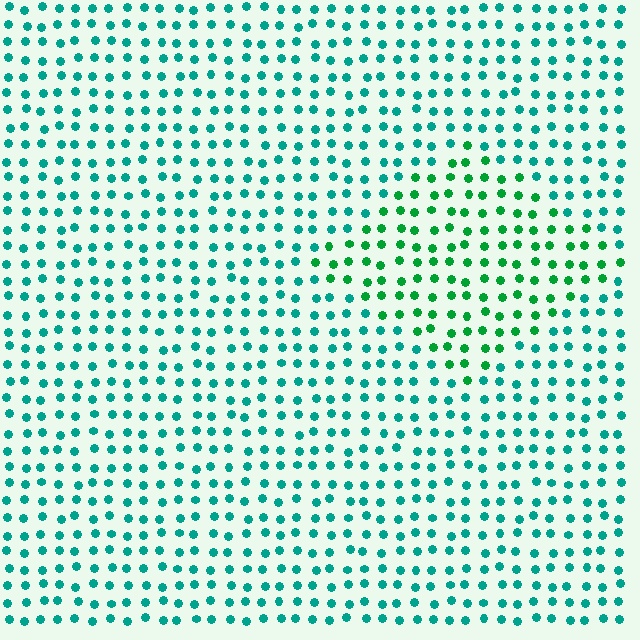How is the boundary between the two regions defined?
The boundary is defined purely by a slight shift in hue (about 34 degrees). Spacing, size, and orientation are identical on both sides.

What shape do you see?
I see a diamond.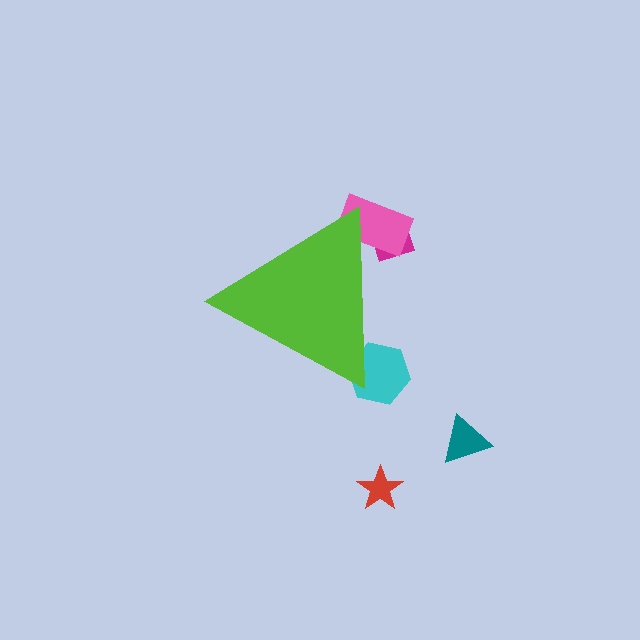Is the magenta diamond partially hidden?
Yes, the magenta diamond is partially hidden behind the lime triangle.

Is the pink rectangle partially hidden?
Yes, the pink rectangle is partially hidden behind the lime triangle.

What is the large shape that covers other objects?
A lime triangle.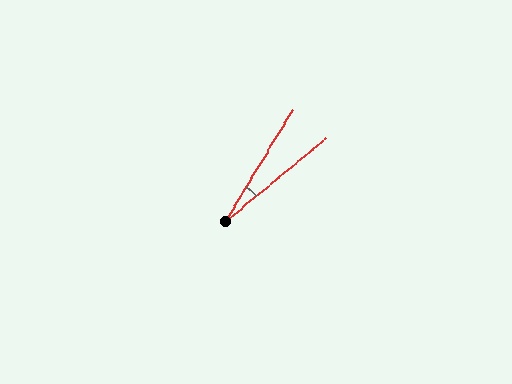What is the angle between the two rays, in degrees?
Approximately 19 degrees.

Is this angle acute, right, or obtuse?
It is acute.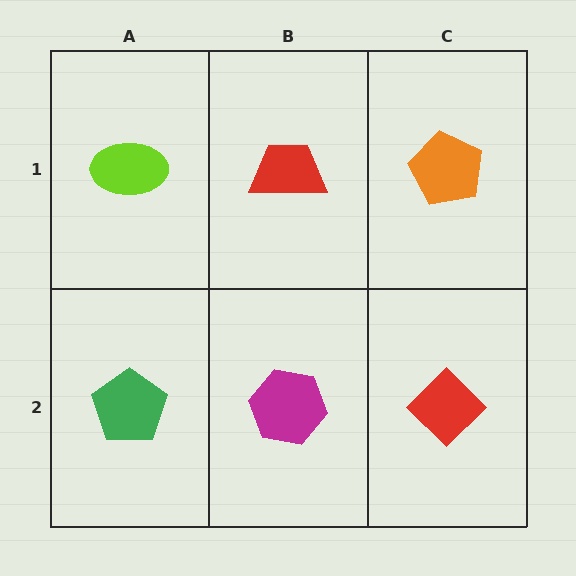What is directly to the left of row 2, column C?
A magenta hexagon.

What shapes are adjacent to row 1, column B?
A magenta hexagon (row 2, column B), a lime ellipse (row 1, column A), an orange pentagon (row 1, column C).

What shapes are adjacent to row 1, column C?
A red diamond (row 2, column C), a red trapezoid (row 1, column B).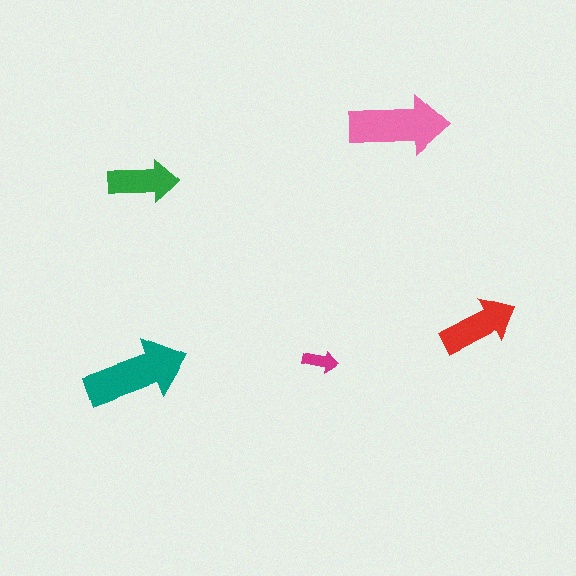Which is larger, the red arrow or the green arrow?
The red one.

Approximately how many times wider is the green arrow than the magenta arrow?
About 2 times wider.